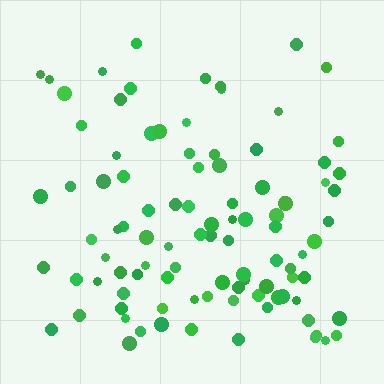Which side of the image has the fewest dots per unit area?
The top.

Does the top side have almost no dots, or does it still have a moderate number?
Still a moderate number, just noticeably fewer than the bottom.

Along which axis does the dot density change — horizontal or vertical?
Vertical.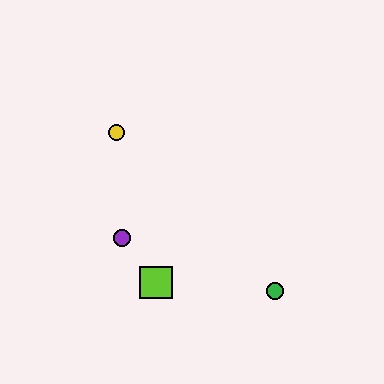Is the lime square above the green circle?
Yes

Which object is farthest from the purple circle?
The green circle is farthest from the purple circle.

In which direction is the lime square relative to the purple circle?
The lime square is below the purple circle.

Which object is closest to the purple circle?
The lime square is closest to the purple circle.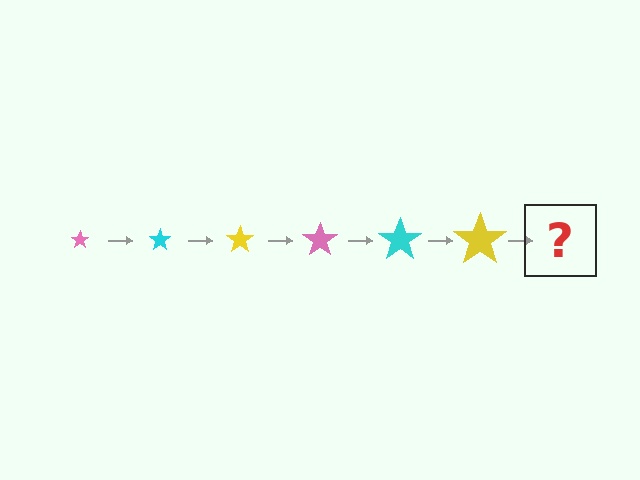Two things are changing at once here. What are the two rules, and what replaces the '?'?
The two rules are that the star grows larger each step and the color cycles through pink, cyan, and yellow. The '?' should be a pink star, larger than the previous one.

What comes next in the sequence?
The next element should be a pink star, larger than the previous one.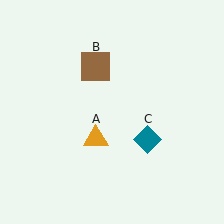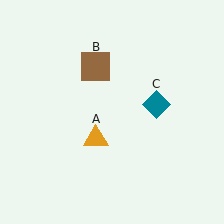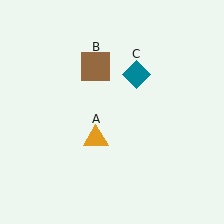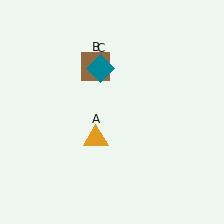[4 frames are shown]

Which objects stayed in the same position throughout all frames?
Orange triangle (object A) and brown square (object B) remained stationary.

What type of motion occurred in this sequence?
The teal diamond (object C) rotated counterclockwise around the center of the scene.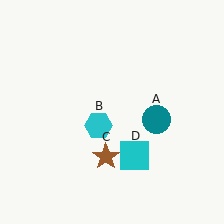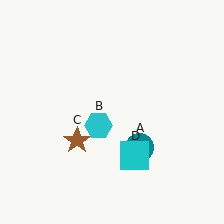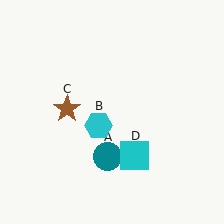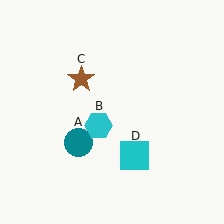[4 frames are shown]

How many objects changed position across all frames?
2 objects changed position: teal circle (object A), brown star (object C).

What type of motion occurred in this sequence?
The teal circle (object A), brown star (object C) rotated clockwise around the center of the scene.